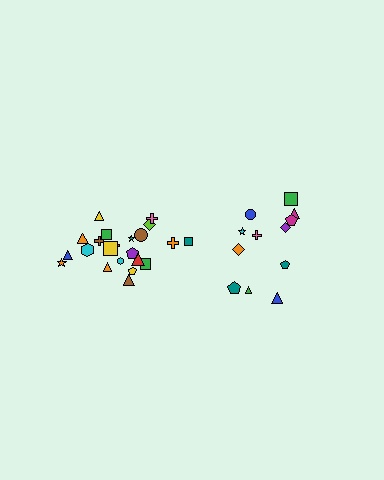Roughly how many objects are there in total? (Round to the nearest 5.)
Roughly 35 objects in total.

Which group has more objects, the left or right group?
The left group.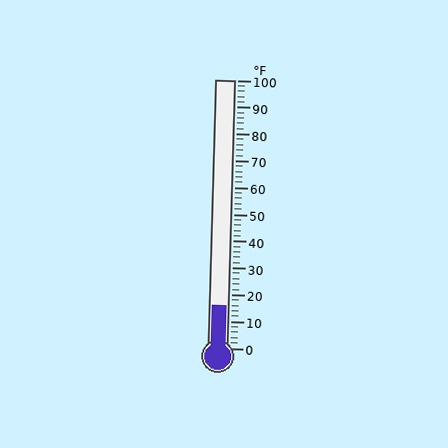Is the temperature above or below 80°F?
The temperature is below 80°F.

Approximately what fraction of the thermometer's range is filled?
The thermometer is filled to approximately 15% of its range.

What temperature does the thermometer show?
The thermometer shows approximately 16°F.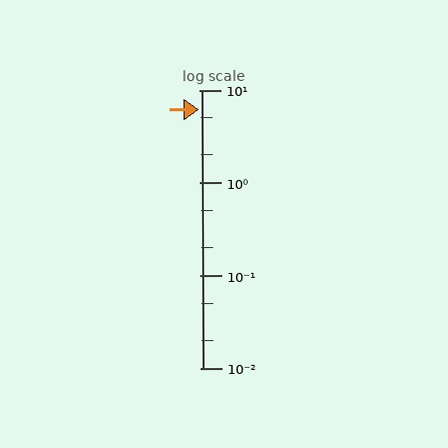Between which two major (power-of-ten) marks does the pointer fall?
The pointer is between 1 and 10.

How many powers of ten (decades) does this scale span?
The scale spans 3 decades, from 0.01 to 10.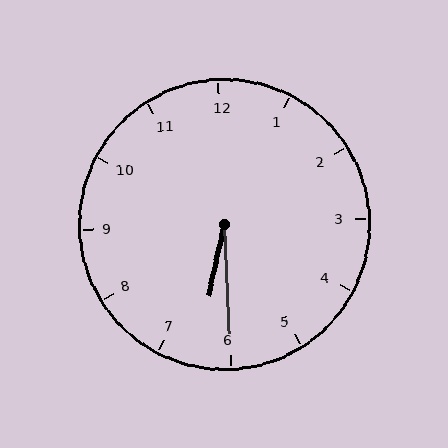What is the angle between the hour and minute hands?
Approximately 15 degrees.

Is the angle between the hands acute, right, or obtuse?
It is acute.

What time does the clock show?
6:30.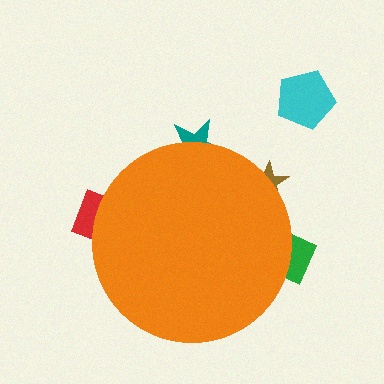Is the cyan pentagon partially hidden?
No, the cyan pentagon is fully visible.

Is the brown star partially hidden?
Yes, the brown star is partially hidden behind the orange circle.